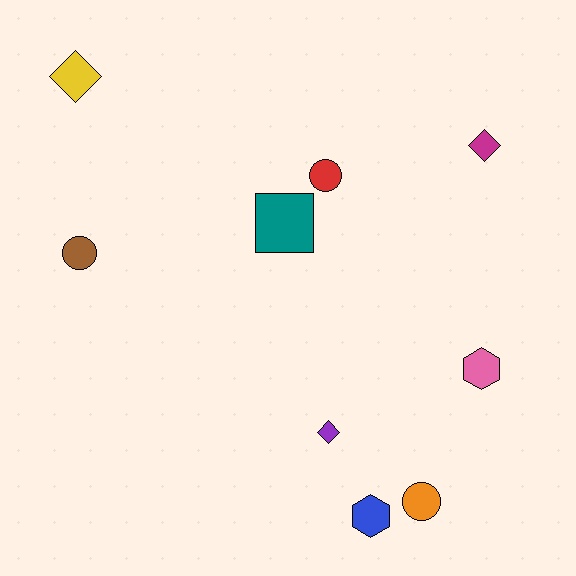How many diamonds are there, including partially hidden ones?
There are 3 diamonds.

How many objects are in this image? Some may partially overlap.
There are 9 objects.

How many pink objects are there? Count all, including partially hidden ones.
There is 1 pink object.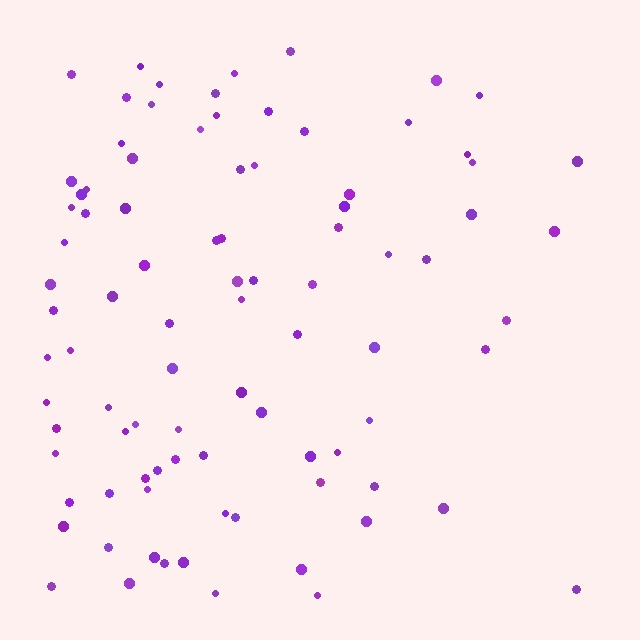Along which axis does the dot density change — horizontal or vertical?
Horizontal.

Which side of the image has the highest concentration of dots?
The left.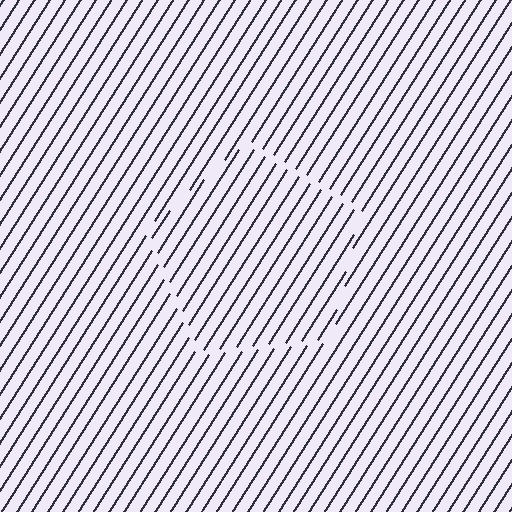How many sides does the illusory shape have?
5 sides — the line-ends trace a pentagon.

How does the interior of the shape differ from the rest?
The interior of the shape contains the same grating, shifted by half a period — the contour is defined by the phase discontinuity where line-ends from the inner and outer gratings abut.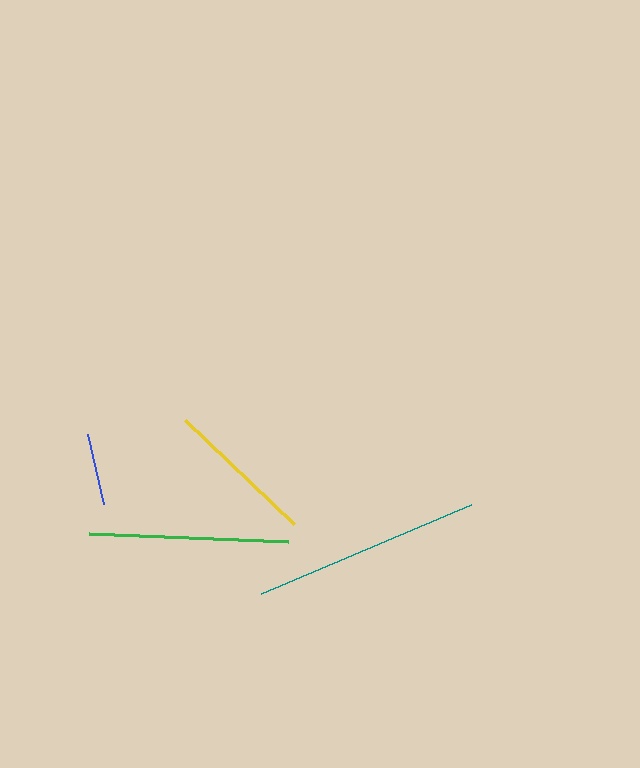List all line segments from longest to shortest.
From longest to shortest: teal, green, yellow, blue.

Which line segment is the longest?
The teal line is the longest at approximately 229 pixels.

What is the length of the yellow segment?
The yellow segment is approximately 151 pixels long.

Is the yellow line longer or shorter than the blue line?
The yellow line is longer than the blue line.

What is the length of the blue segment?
The blue segment is approximately 71 pixels long.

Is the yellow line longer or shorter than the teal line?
The teal line is longer than the yellow line.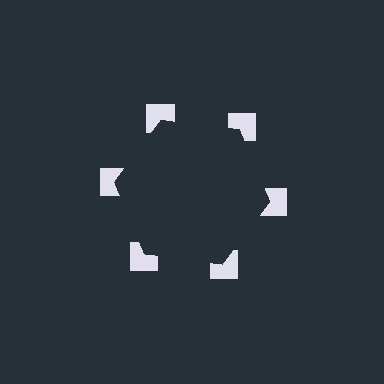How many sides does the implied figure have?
6 sides.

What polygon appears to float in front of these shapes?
An illusory hexagon — its edges are inferred from the aligned wedge cuts in the notched squares, not physically drawn.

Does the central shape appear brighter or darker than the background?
It typically appears slightly darker than the background, even though no actual brightness change is drawn.